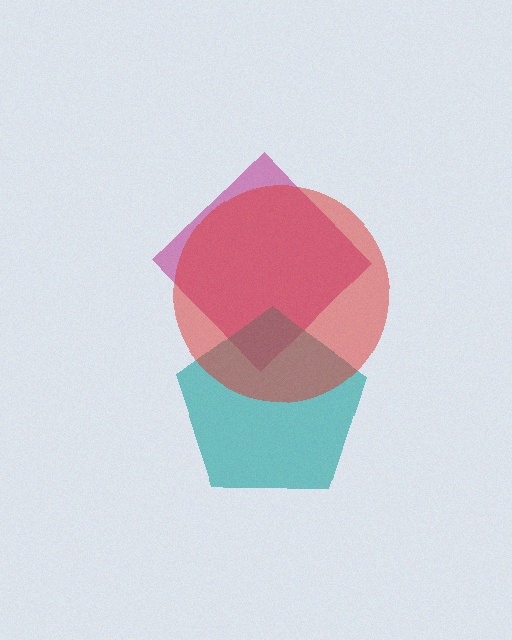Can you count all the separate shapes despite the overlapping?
Yes, there are 3 separate shapes.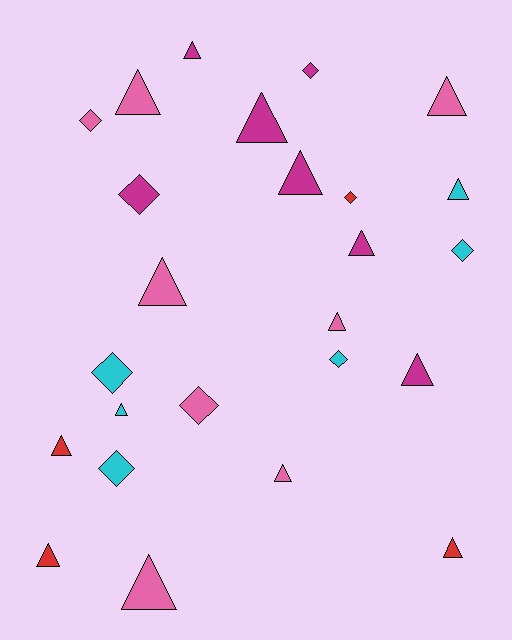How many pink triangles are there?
There are 6 pink triangles.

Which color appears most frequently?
Pink, with 8 objects.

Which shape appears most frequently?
Triangle, with 16 objects.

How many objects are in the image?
There are 25 objects.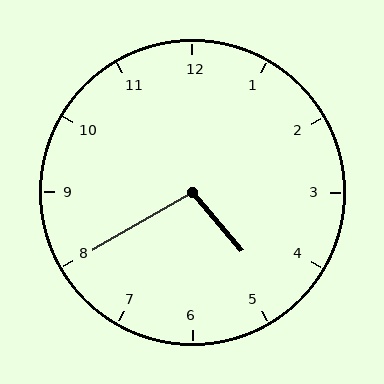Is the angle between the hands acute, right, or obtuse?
It is obtuse.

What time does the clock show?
4:40.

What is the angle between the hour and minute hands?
Approximately 100 degrees.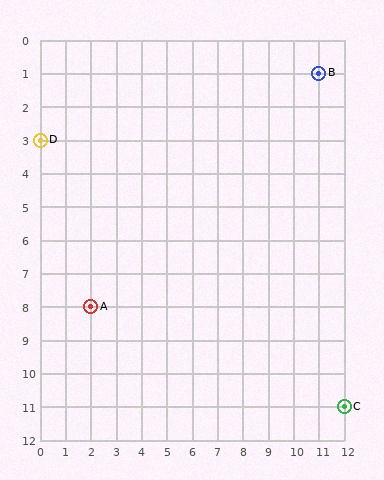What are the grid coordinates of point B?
Point B is at grid coordinates (11, 1).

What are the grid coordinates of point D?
Point D is at grid coordinates (0, 3).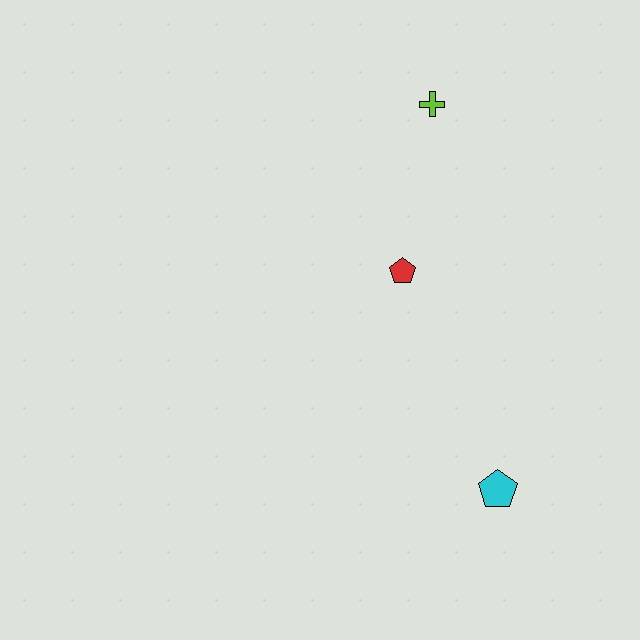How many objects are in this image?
There are 3 objects.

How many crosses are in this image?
There is 1 cross.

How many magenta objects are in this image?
There are no magenta objects.